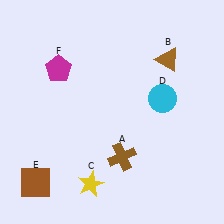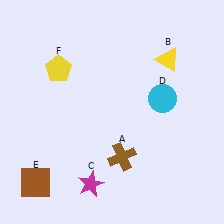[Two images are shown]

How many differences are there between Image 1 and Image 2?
There are 3 differences between the two images.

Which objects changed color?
B changed from brown to yellow. C changed from yellow to magenta. F changed from magenta to yellow.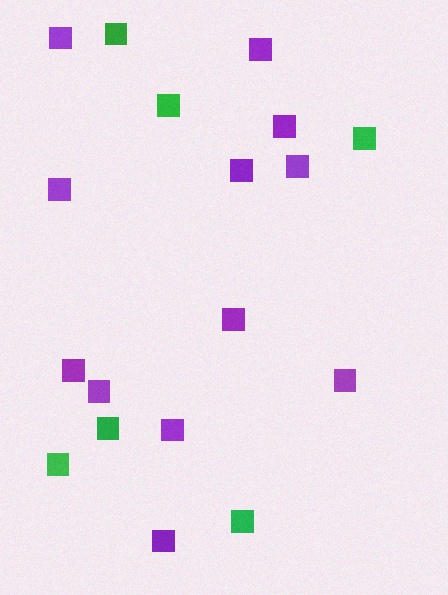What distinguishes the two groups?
There are 2 groups: one group of green squares (6) and one group of purple squares (12).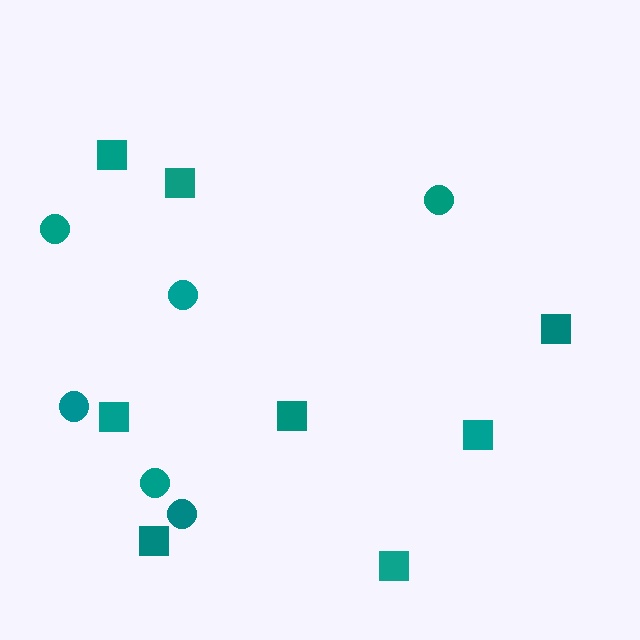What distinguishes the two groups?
There are 2 groups: one group of squares (8) and one group of circles (6).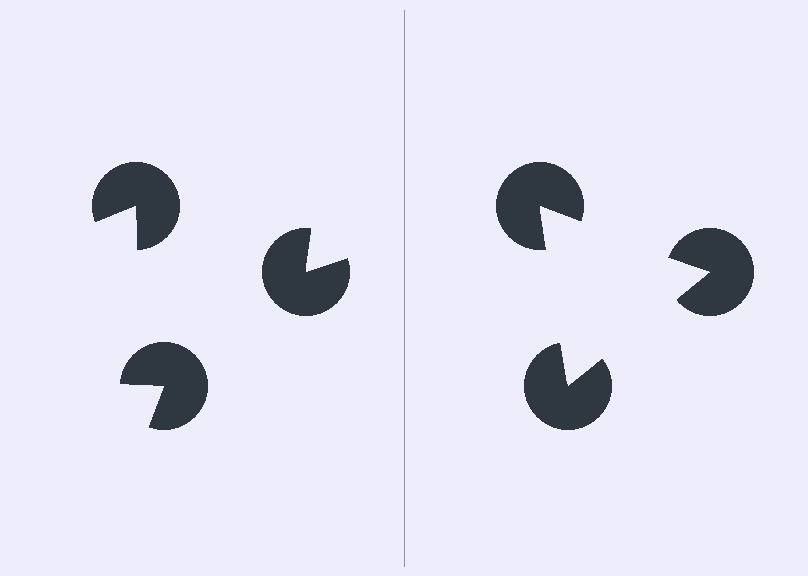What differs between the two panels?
The pac-man discs are positioned identically on both sides; only the wedge orientations differ. On the right they align to a triangle; on the left they are misaligned.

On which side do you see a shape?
An illusory triangle appears on the right side. On the left side the wedge cuts are rotated, so no coherent shape forms.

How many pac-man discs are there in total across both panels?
6 — 3 on each side.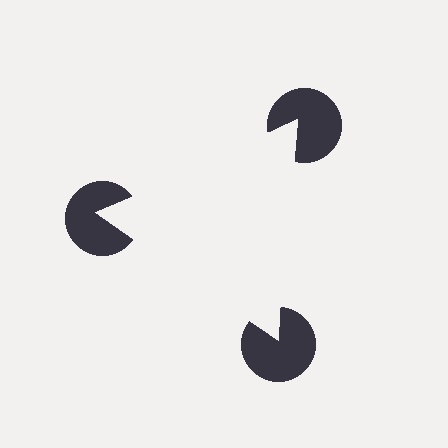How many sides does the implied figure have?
3 sides.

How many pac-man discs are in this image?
There are 3 — one at each vertex of the illusory triangle.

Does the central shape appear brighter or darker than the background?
It typically appears slightly brighter than the background, even though no actual brightness change is drawn.